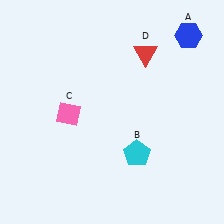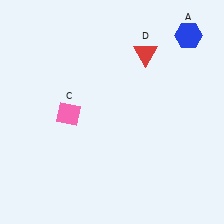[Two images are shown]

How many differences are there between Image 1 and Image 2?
There is 1 difference between the two images.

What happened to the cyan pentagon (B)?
The cyan pentagon (B) was removed in Image 2. It was in the bottom-right area of Image 1.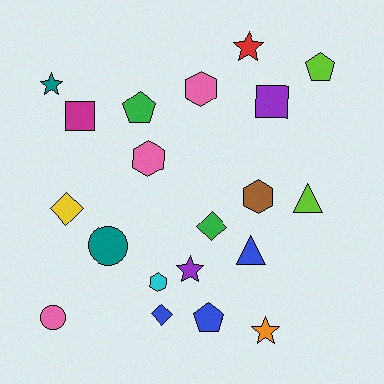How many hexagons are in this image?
There are 4 hexagons.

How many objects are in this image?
There are 20 objects.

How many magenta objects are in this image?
There is 1 magenta object.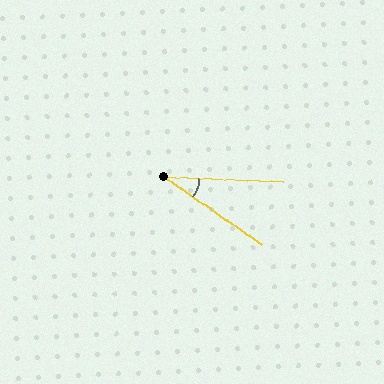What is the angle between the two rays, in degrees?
Approximately 32 degrees.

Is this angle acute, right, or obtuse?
It is acute.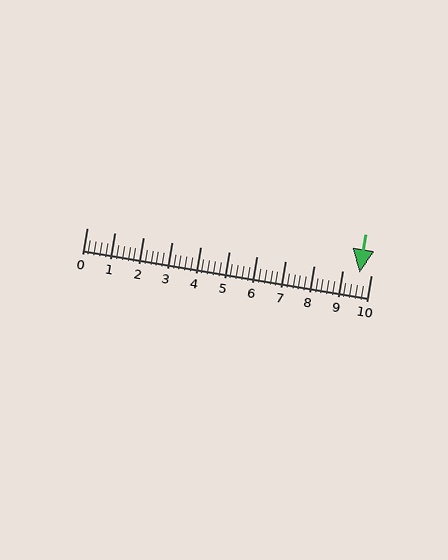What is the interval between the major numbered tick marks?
The major tick marks are spaced 1 units apart.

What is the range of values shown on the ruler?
The ruler shows values from 0 to 10.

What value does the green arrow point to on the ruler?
The green arrow points to approximately 9.6.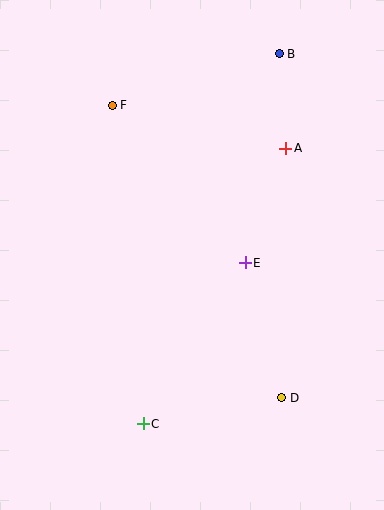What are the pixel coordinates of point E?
Point E is at (245, 263).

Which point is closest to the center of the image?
Point E at (245, 263) is closest to the center.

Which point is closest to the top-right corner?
Point B is closest to the top-right corner.